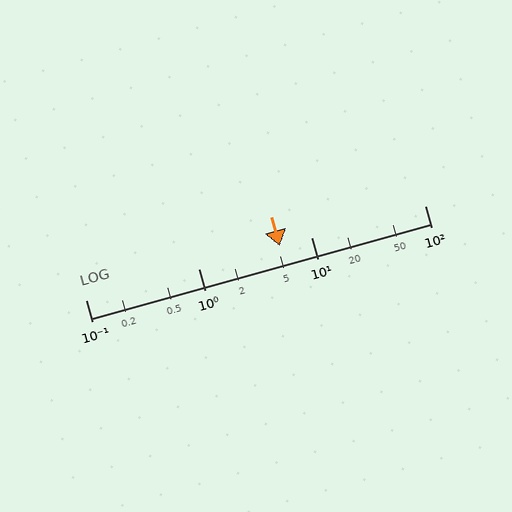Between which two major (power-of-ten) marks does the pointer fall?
The pointer is between 1 and 10.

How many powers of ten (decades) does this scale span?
The scale spans 3 decades, from 0.1 to 100.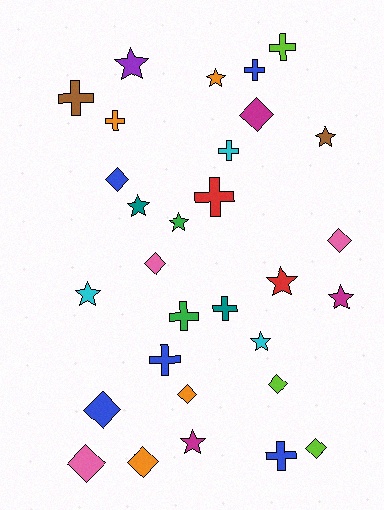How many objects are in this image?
There are 30 objects.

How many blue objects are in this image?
There are 5 blue objects.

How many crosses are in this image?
There are 10 crosses.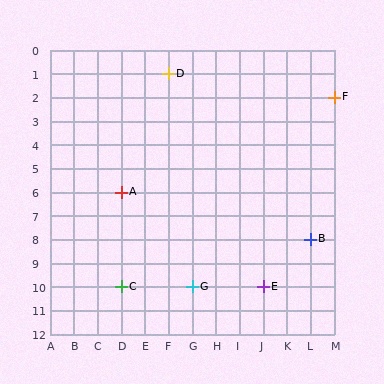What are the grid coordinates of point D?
Point D is at grid coordinates (F, 1).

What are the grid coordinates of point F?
Point F is at grid coordinates (M, 2).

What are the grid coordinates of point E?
Point E is at grid coordinates (J, 10).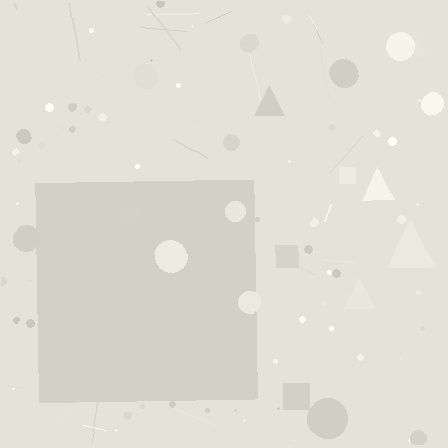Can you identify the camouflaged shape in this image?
The camouflaged shape is a square.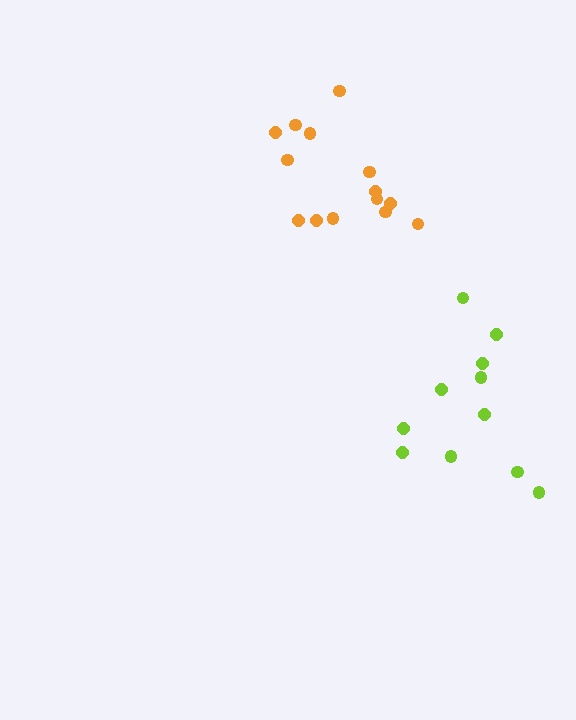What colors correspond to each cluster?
The clusters are colored: lime, orange.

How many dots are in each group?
Group 1: 11 dots, Group 2: 14 dots (25 total).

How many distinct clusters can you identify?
There are 2 distinct clusters.